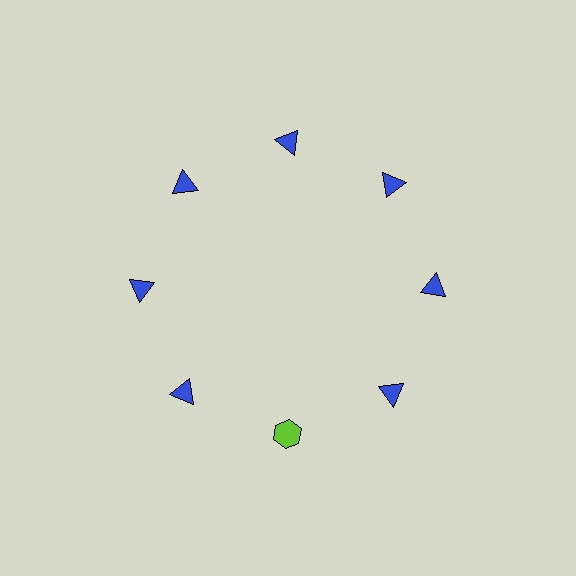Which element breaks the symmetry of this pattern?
The lime hexagon at roughly the 6 o'clock position breaks the symmetry. All other shapes are blue triangles.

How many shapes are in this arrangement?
There are 8 shapes arranged in a ring pattern.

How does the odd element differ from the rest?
It differs in both color (lime instead of blue) and shape (hexagon instead of triangle).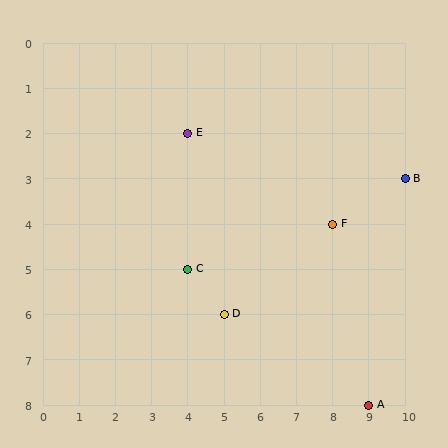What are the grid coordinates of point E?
Point E is at grid coordinates (4, 2).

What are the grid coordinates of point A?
Point A is at grid coordinates (9, 8).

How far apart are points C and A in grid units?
Points C and A are 5 columns and 3 rows apart (about 5.8 grid units diagonally).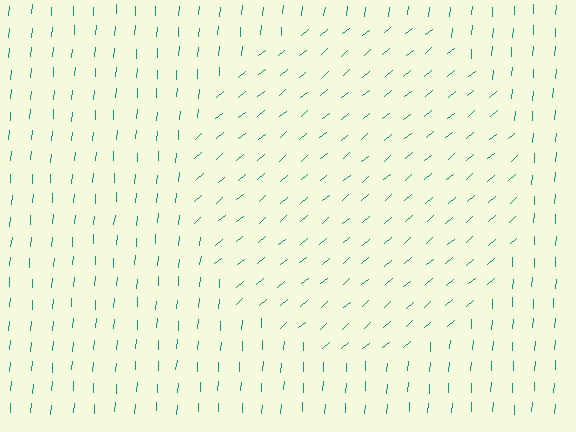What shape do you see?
I see a circle.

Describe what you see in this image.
The image is filled with small teal line segments. A circle region in the image has lines oriented differently from the surrounding lines, creating a visible texture boundary.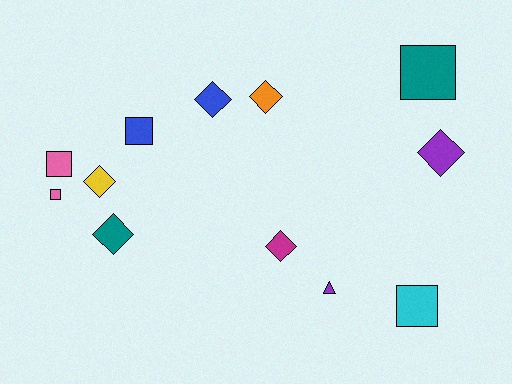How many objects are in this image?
There are 12 objects.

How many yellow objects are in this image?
There is 1 yellow object.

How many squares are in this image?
There are 5 squares.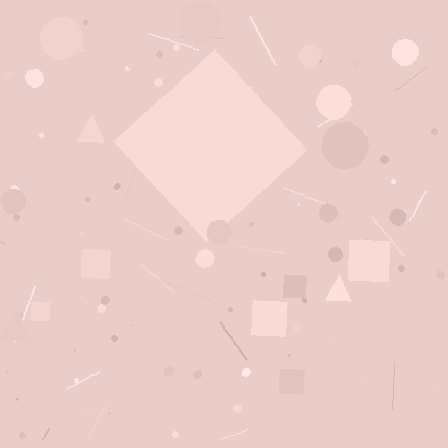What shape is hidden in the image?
A diamond is hidden in the image.